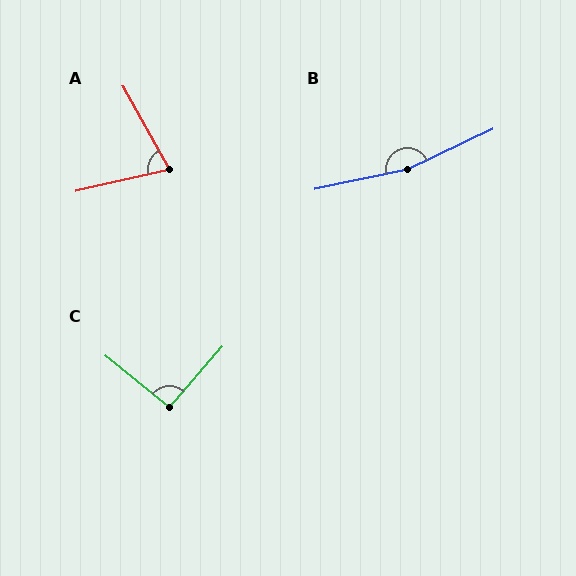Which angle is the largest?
B, at approximately 167 degrees.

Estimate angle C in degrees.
Approximately 92 degrees.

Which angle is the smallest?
A, at approximately 74 degrees.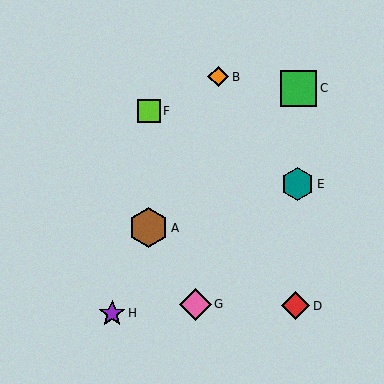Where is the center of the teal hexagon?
The center of the teal hexagon is at (298, 184).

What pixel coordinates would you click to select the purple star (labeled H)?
Click at (112, 313) to select the purple star H.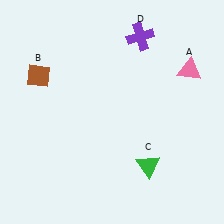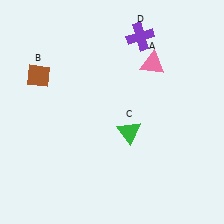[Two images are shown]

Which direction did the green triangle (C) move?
The green triangle (C) moved up.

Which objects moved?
The objects that moved are: the pink triangle (A), the green triangle (C).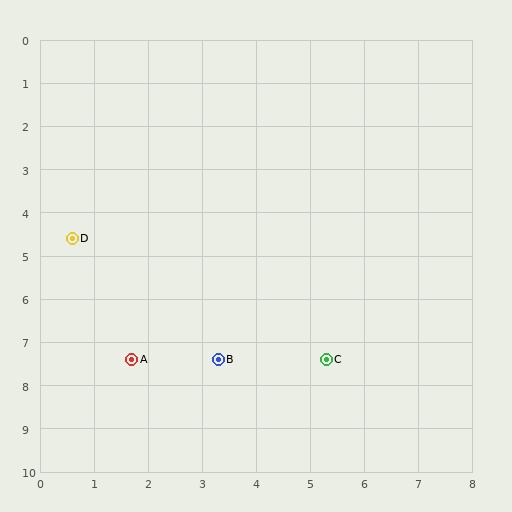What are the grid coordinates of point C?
Point C is at approximately (5.3, 7.4).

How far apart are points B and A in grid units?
Points B and A are about 1.6 grid units apart.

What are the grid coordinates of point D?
Point D is at approximately (0.6, 4.6).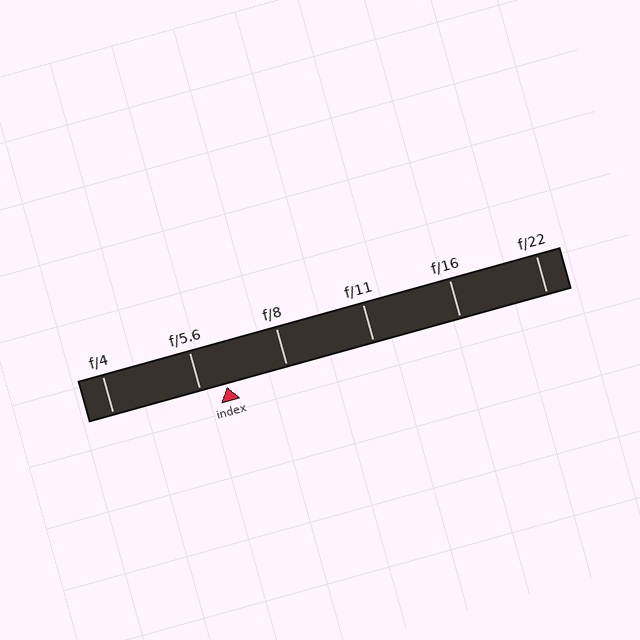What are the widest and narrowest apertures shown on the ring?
The widest aperture shown is f/4 and the narrowest is f/22.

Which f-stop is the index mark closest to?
The index mark is closest to f/5.6.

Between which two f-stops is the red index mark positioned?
The index mark is between f/5.6 and f/8.